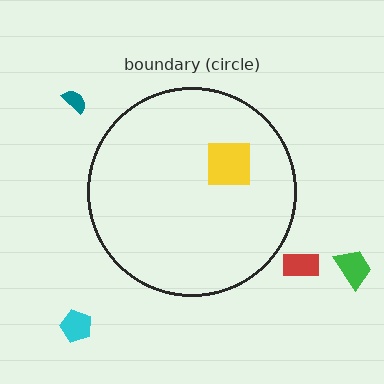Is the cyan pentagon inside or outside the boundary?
Outside.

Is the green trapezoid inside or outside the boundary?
Outside.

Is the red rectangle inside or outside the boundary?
Outside.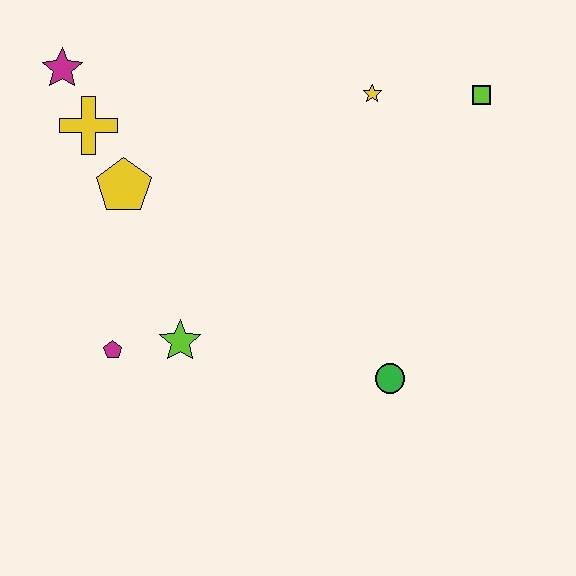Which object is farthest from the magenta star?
The green circle is farthest from the magenta star.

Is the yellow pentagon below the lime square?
Yes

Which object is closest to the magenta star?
The yellow cross is closest to the magenta star.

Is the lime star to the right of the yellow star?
No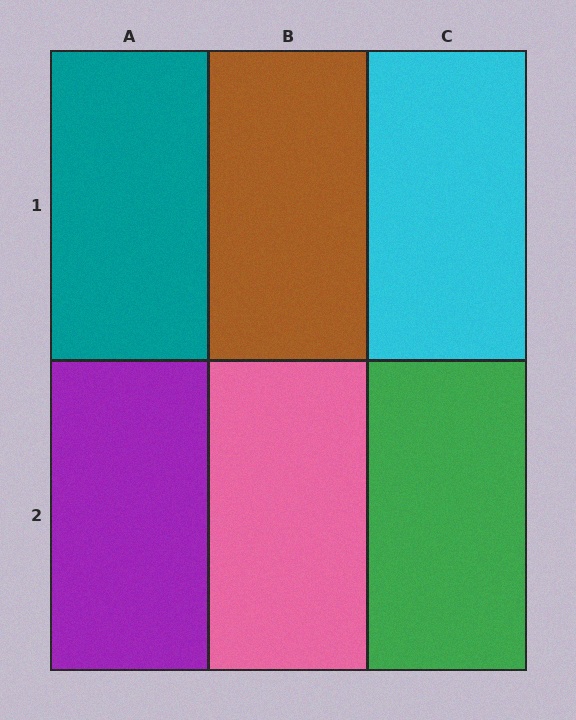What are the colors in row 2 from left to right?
Purple, pink, green.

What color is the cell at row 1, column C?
Cyan.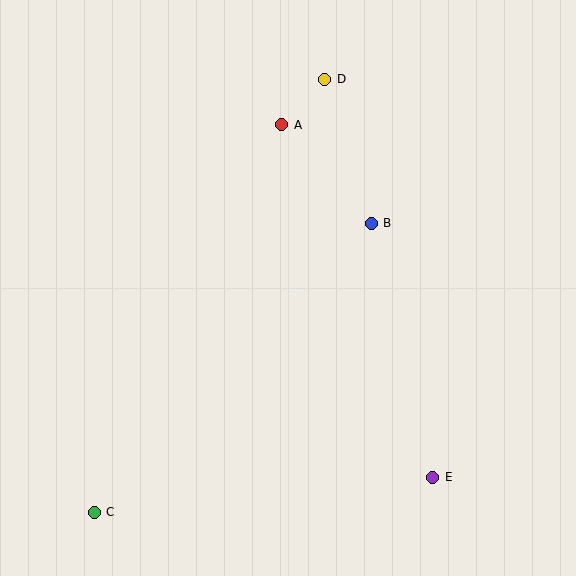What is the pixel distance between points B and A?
The distance between B and A is 133 pixels.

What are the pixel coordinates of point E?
Point E is at (433, 477).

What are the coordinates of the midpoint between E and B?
The midpoint between E and B is at (402, 350).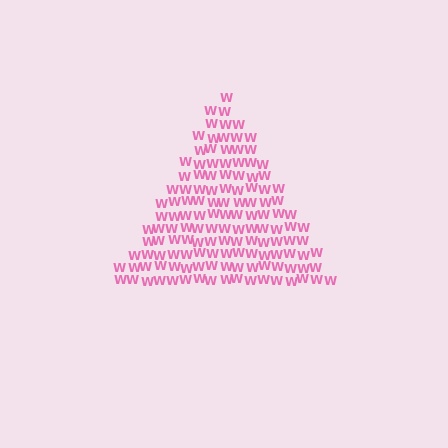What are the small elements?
The small elements are letter W's.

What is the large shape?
The large shape is a triangle.